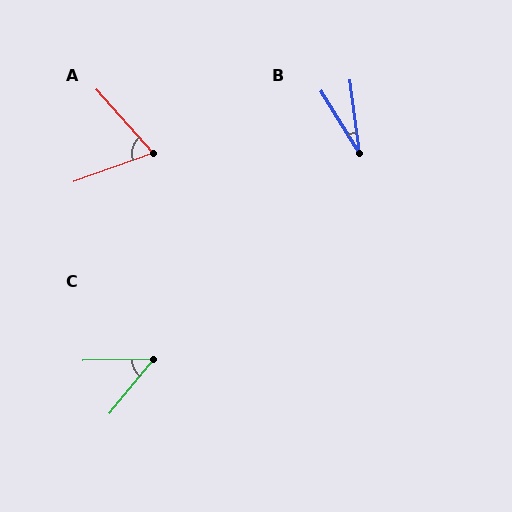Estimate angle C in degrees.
Approximately 49 degrees.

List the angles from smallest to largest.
B (24°), C (49°), A (68°).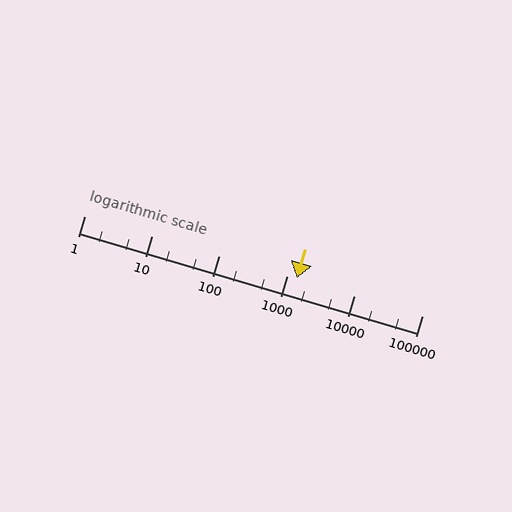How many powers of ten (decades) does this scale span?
The scale spans 5 decades, from 1 to 100000.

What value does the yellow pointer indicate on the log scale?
The pointer indicates approximately 1400.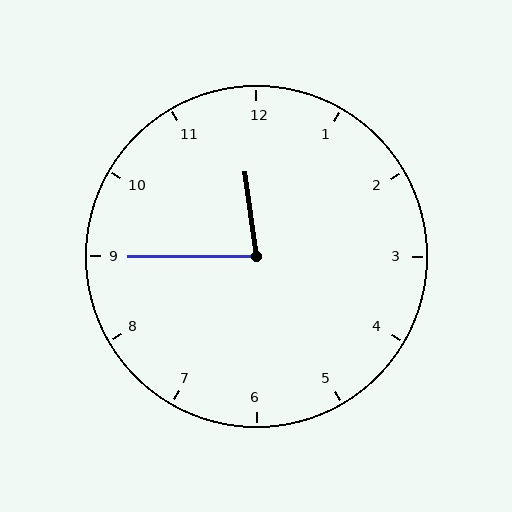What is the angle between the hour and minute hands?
Approximately 82 degrees.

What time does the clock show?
11:45.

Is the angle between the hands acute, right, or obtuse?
It is acute.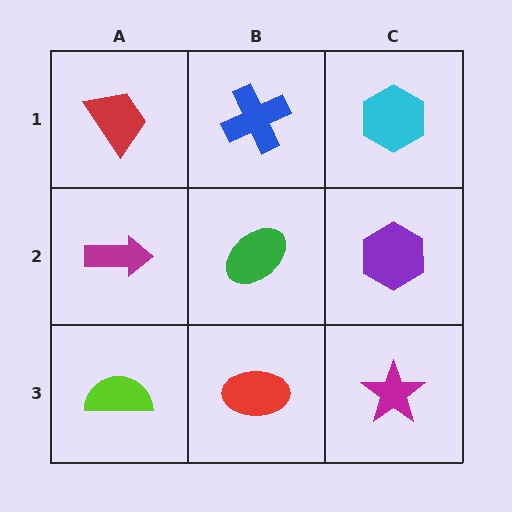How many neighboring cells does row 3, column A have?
2.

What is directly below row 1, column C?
A purple hexagon.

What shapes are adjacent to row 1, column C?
A purple hexagon (row 2, column C), a blue cross (row 1, column B).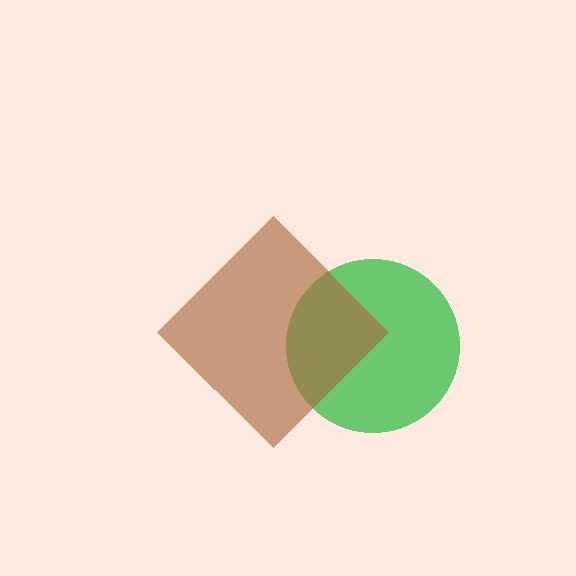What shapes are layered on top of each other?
The layered shapes are: a green circle, a brown diamond.